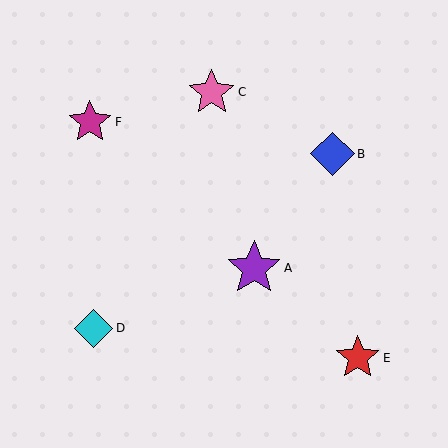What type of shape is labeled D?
Shape D is a cyan diamond.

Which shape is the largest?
The purple star (labeled A) is the largest.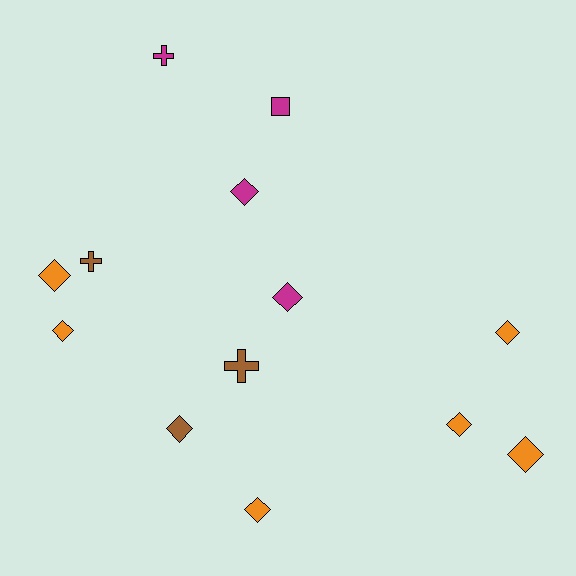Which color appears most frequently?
Orange, with 6 objects.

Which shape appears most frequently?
Diamond, with 9 objects.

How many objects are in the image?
There are 13 objects.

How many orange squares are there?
There are no orange squares.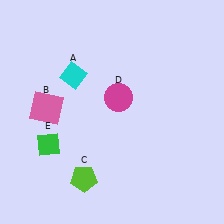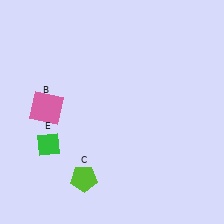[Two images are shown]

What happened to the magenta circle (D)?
The magenta circle (D) was removed in Image 2. It was in the top-right area of Image 1.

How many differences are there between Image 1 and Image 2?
There are 2 differences between the two images.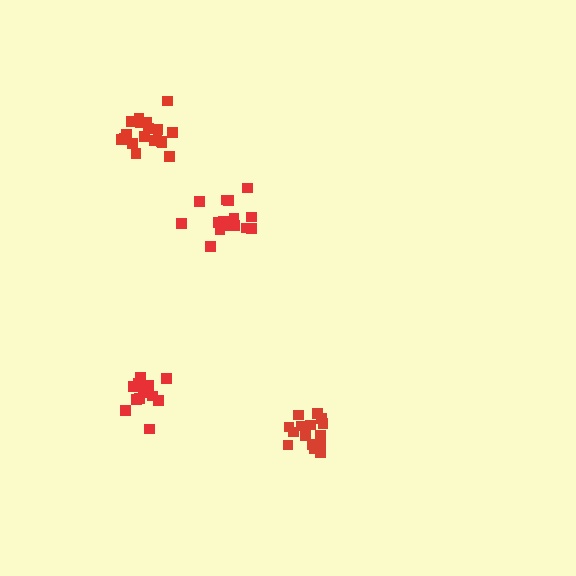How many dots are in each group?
Group 1: 19 dots, Group 2: 16 dots, Group 3: 15 dots, Group 4: 15 dots (65 total).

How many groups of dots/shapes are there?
There are 4 groups.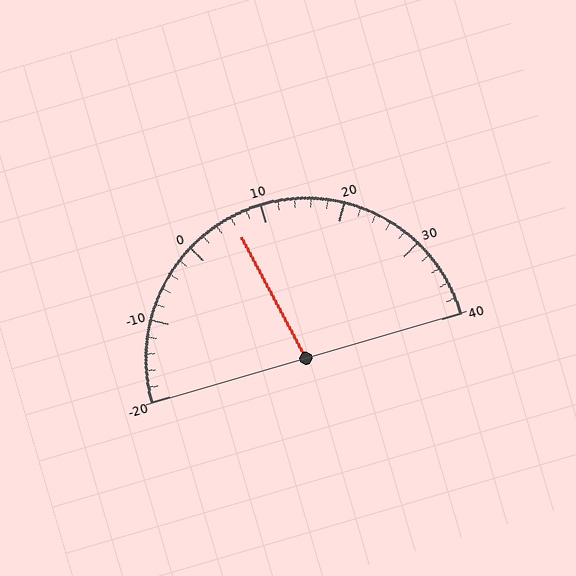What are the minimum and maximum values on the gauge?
The gauge ranges from -20 to 40.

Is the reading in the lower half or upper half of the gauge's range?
The reading is in the lower half of the range (-20 to 40).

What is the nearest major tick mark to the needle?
The nearest major tick mark is 10.